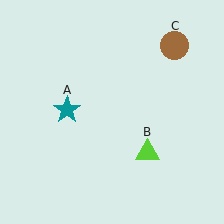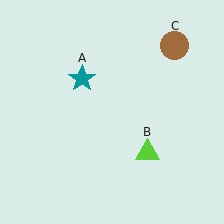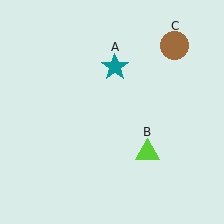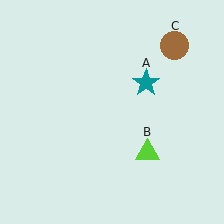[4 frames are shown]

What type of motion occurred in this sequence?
The teal star (object A) rotated clockwise around the center of the scene.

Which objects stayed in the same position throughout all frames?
Lime triangle (object B) and brown circle (object C) remained stationary.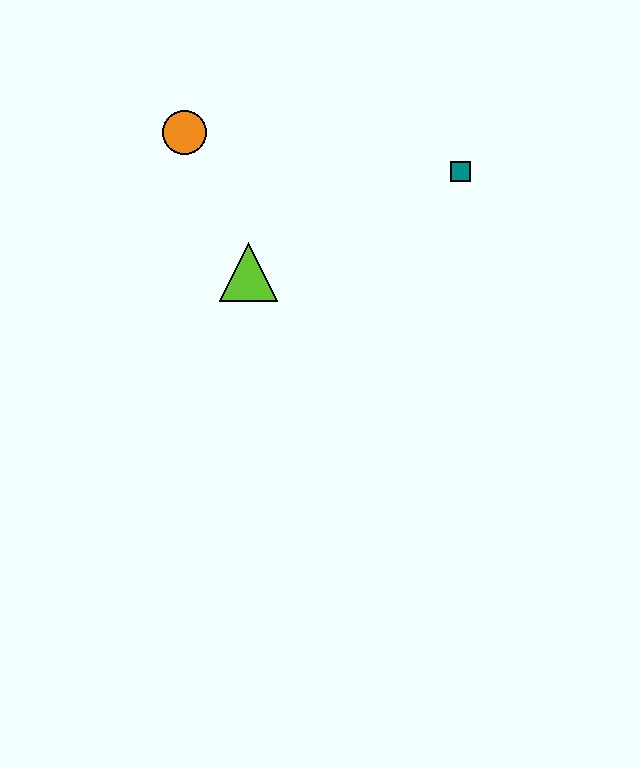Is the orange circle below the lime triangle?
No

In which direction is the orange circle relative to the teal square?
The orange circle is to the left of the teal square.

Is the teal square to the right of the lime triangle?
Yes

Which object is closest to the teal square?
The lime triangle is closest to the teal square.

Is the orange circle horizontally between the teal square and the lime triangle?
No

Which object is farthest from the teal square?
The orange circle is farthest from the teal square.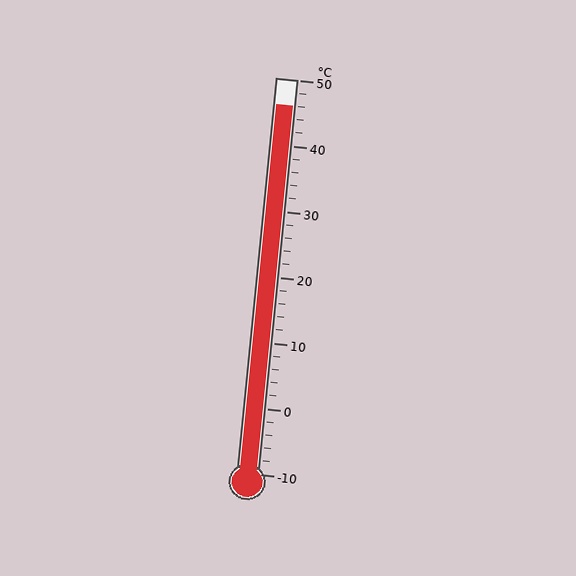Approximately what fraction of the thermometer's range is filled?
The thermometer is filled to approximately 95% of its range.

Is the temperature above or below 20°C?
The temperature is above 20°C.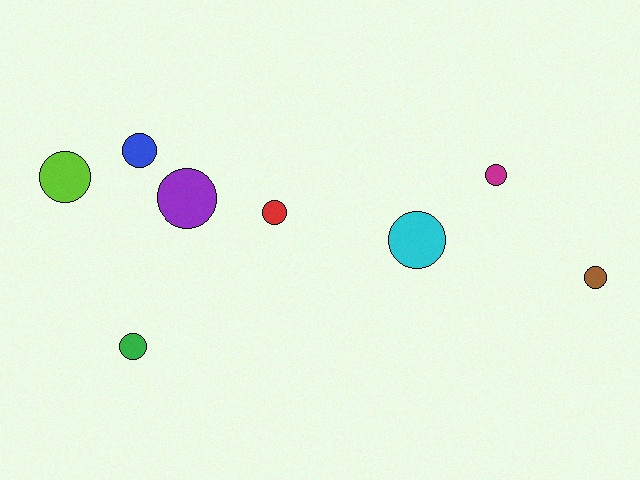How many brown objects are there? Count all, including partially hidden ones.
There is 1 brown object.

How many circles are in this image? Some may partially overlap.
There are 8 circles.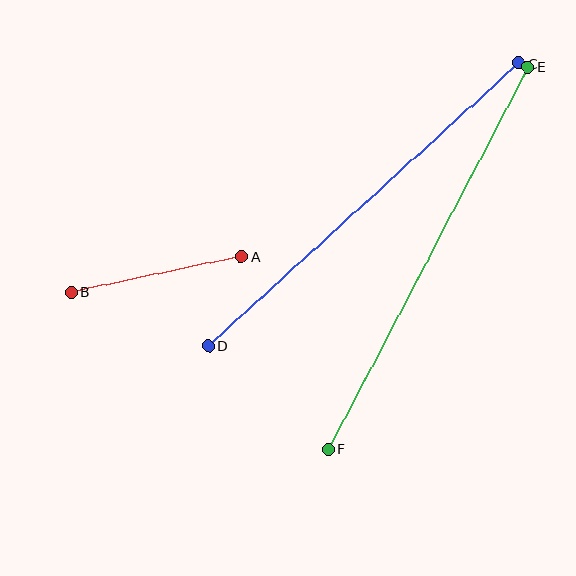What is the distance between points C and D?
The distance is approximately 420 pixels.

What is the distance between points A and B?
The distance is approximately 174 pixels.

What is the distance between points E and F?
The distance is approximately 431 pixels.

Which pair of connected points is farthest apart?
Points E and F are farthest apart.